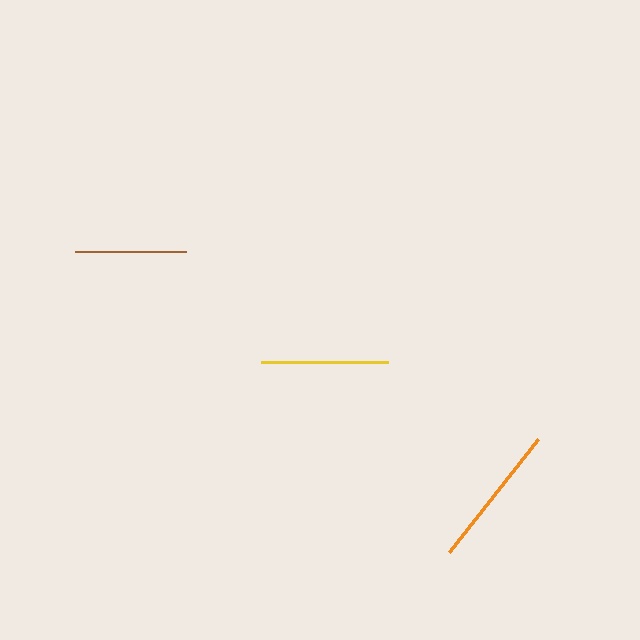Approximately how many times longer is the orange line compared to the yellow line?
The orange line is approximately 1.1 times the length of the yellow line.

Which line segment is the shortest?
The brown line is the shortest at approximately 111 pixels.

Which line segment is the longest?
The orange line is the longest at approximately 144 pixels.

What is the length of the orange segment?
The orange segment is approximately 144 pixels long.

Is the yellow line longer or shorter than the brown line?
The yellow line is longer than the brown line.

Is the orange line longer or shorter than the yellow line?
The orange line is longer than the yellow line.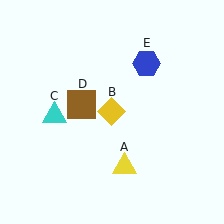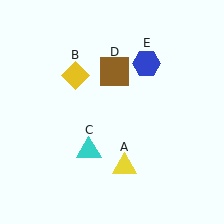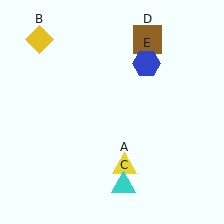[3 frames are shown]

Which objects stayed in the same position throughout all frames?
Yellow triangle (object A) and blue hexagon (object E) remained stationary.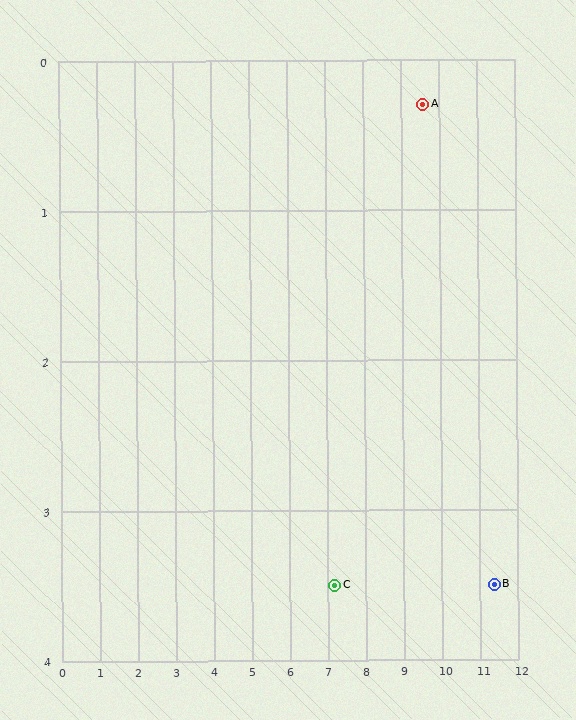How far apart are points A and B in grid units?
Points A and B are about 3.7 grid units apart.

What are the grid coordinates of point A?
Point A is at approximately (9.6, 0.3).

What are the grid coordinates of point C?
Point C is at approximately (7.2, 3.5).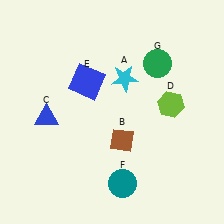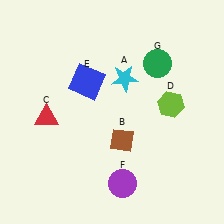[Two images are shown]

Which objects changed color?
C changed from blue to red. F changed from teal to purple.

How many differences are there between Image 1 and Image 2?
There are 2 differences between the two images.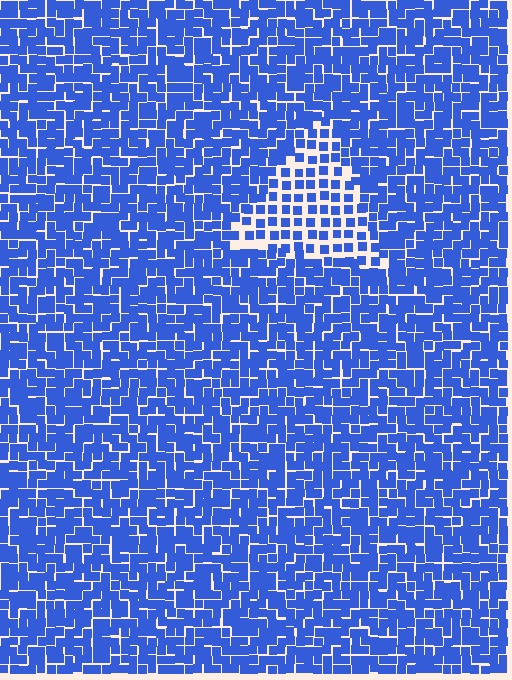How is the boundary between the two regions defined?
The boundary is defined by a change in element density (approximately 1.9x ratio). All elements are the same color, size, and shape.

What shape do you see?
I see a triangle.